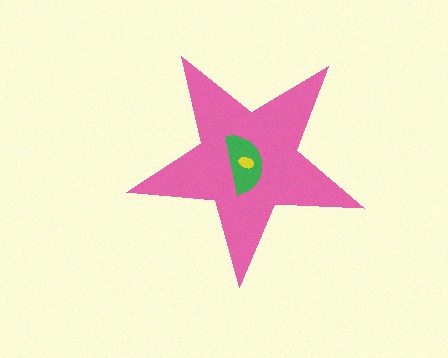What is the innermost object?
The yellow ellipse.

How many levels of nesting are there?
3.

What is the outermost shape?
The pink star.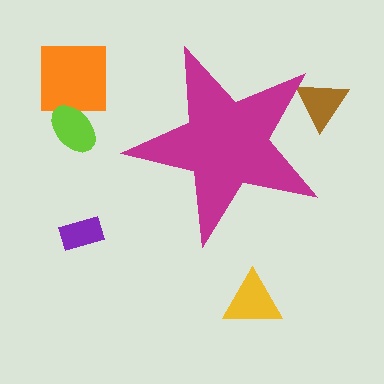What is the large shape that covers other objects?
A magenta star.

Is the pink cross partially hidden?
No, the pink cross is fully visible.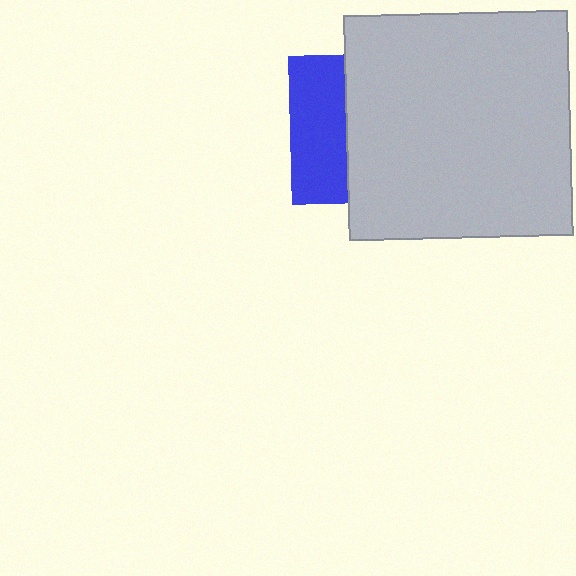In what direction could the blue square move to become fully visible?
The blue square could move left. That would shift it out from behind the light gray square entirely.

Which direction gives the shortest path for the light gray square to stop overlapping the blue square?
Moving right gives the shortest separation.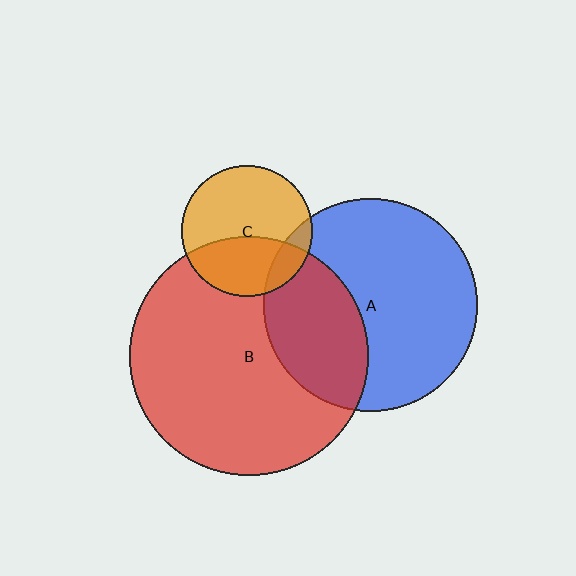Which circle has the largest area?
Circle B (red).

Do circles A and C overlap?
Yes.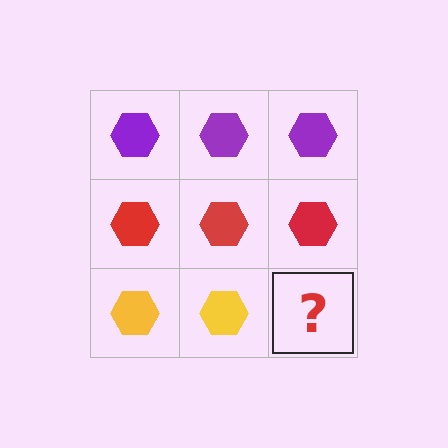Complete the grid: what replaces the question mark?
The question mark should be replaced with a yellow hexagon.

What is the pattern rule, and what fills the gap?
The rule is that each row has a consistent color. The gap should be filled with a yellow hexagon.